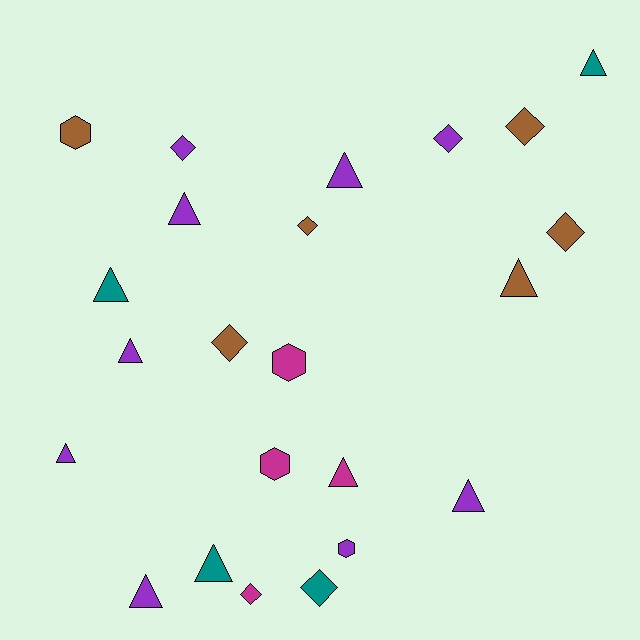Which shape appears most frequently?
Triangle, with 11 objects.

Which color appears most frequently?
Purple, with 9 objects.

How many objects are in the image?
There are 23 objects.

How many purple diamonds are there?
There are 2 purple diamonds.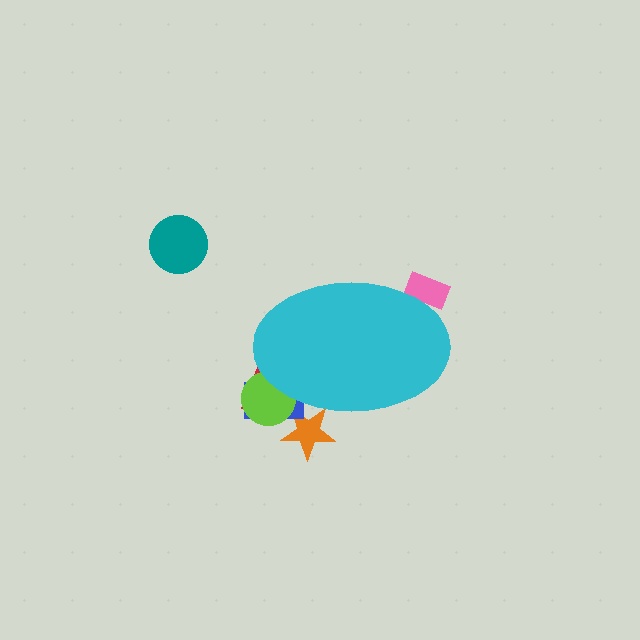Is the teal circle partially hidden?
No, the teal circle is fully visible.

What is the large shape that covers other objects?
A cyan ellipse.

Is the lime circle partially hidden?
Yes, the lime circle is partially hidden behind the cyan ellipse.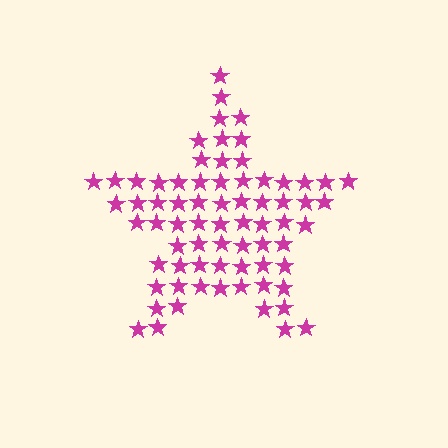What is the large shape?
The large shape is a star.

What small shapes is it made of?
It is made of small stars.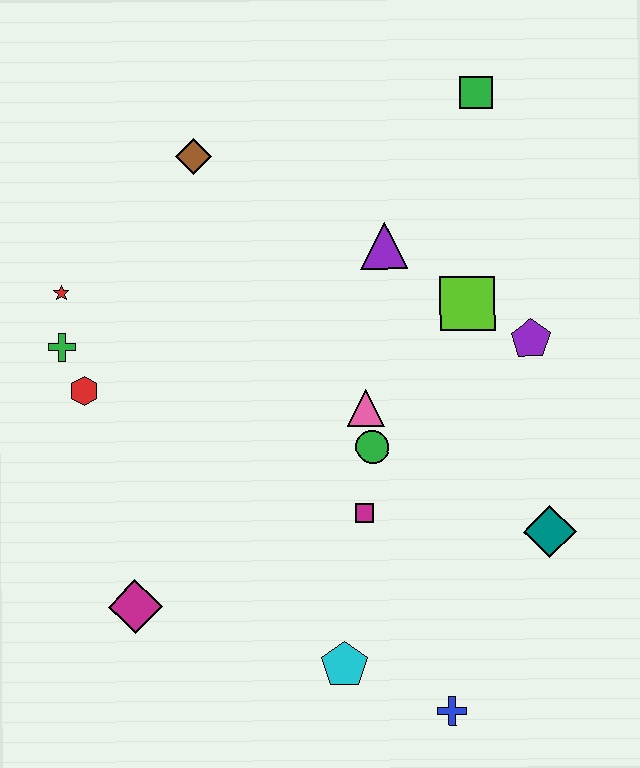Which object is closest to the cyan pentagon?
The blue cross is closest to the cyan pentagon.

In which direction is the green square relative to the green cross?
The green square is to the right of the green cross.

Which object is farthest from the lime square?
The magenta diamond is farthest from the lime square.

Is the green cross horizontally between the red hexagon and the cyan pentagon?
No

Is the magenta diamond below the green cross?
Yes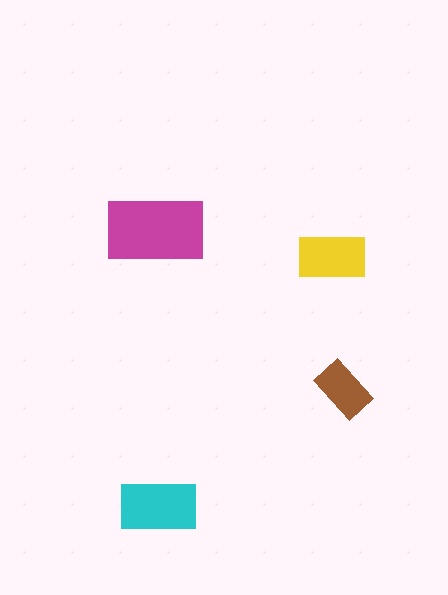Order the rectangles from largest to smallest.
the magenta one, the cyan one, the yellow one, the brown one.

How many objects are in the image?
There are 4 objects in the image.